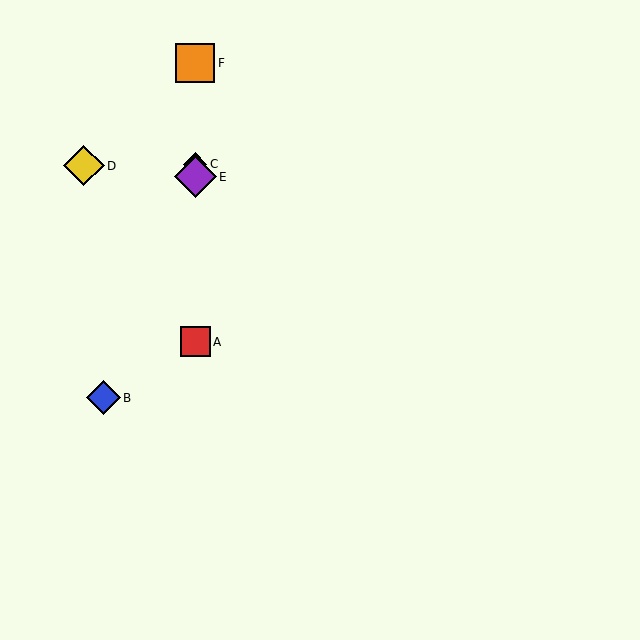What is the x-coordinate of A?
Object A is at x≈195.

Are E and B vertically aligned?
No, E is at x≈195 and B is at x≈103.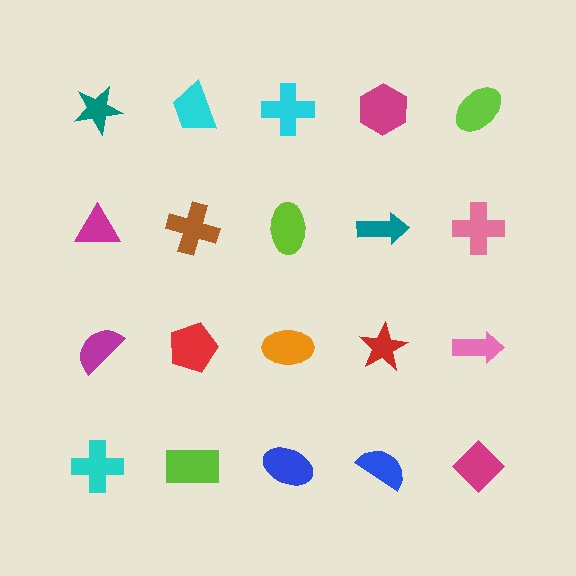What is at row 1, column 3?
A cyan cross.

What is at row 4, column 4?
A blue semicircle.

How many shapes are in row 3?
5 shapes.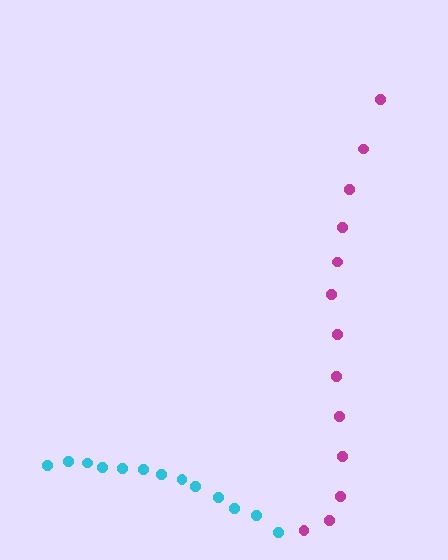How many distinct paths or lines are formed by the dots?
There are 2 distinct paths.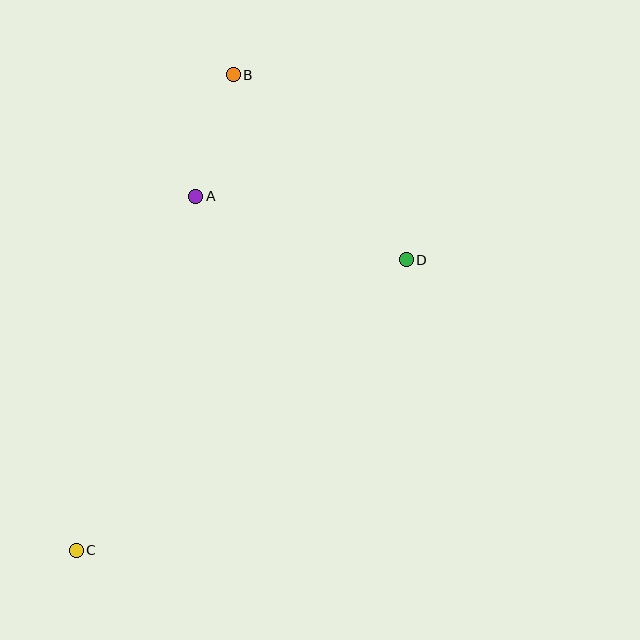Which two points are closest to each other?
Points A and B are closest to each other.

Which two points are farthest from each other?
Points B and C are farthest from each other.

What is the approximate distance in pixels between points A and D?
The distance between A and D is approximately 220 pixels.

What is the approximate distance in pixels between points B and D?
The distance between B and D is approximately 253 pixels.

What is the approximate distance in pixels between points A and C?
The distance between A and C is approximately 374 pixels.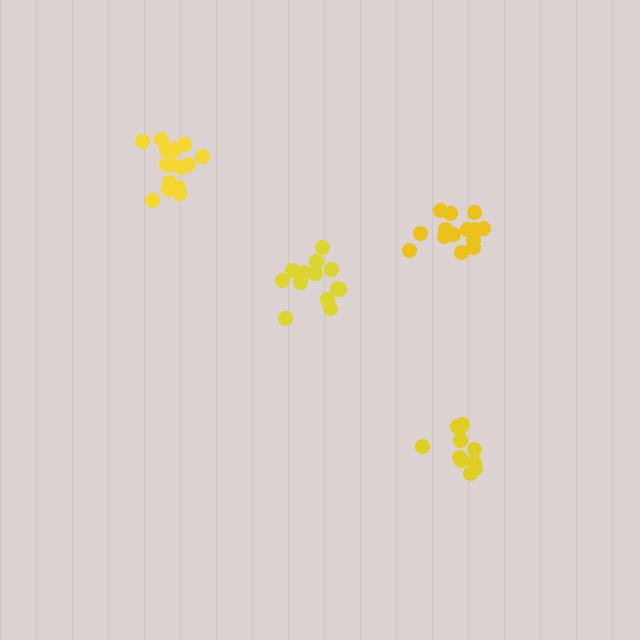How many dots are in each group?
Group 1: 11 dots, Group 2: 15 dots, Group 3: 16 dots, Group 4: 13 dots (55 total).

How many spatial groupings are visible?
There are 4 spatial groupings.